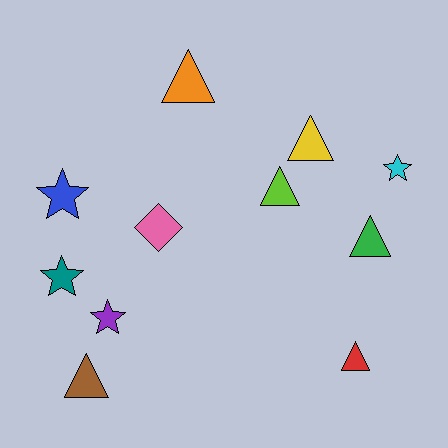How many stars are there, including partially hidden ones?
There are 4 stars.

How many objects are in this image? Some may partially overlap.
There are 11 objects.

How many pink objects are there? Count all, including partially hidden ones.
There is 1 pink object.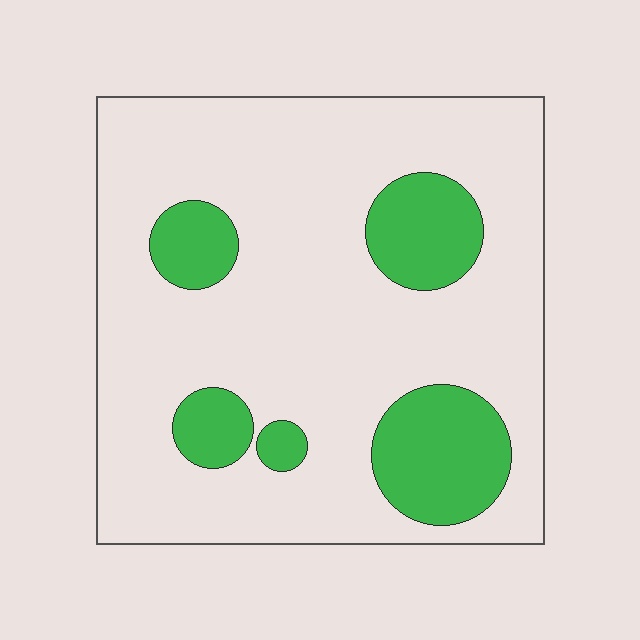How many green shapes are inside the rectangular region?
5.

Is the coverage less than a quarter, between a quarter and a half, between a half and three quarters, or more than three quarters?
Less than a quarter.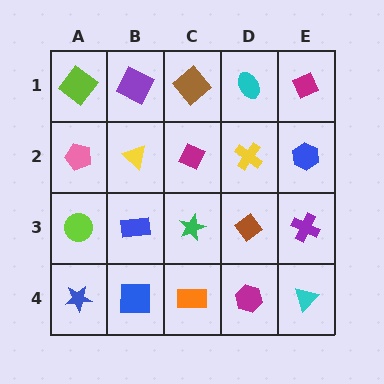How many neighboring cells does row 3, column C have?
4.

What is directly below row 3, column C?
An orange rectangle.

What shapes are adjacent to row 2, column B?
A purple square (row 1, column B), a blue rectangle (row 3, column B), a pink pentagon (row 2, column A), a magenta diamond (row 2, column C).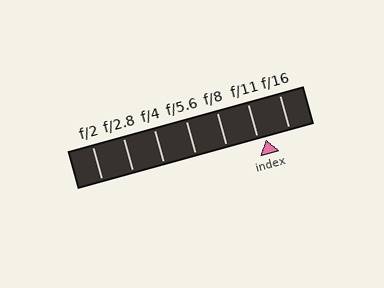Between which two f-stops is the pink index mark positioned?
The index mark is between f/11 and f/16.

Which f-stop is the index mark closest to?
The index mark is closest to f/11.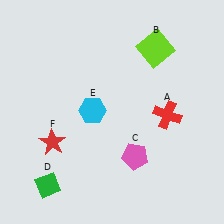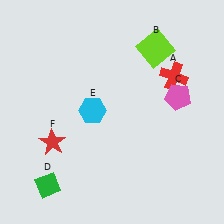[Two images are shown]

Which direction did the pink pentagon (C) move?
The pink pentagon (C) moved up.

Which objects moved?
The objects that moved are: the red cross (A), the pink pentagon (C).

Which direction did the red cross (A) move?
The red cross (A) moved up.